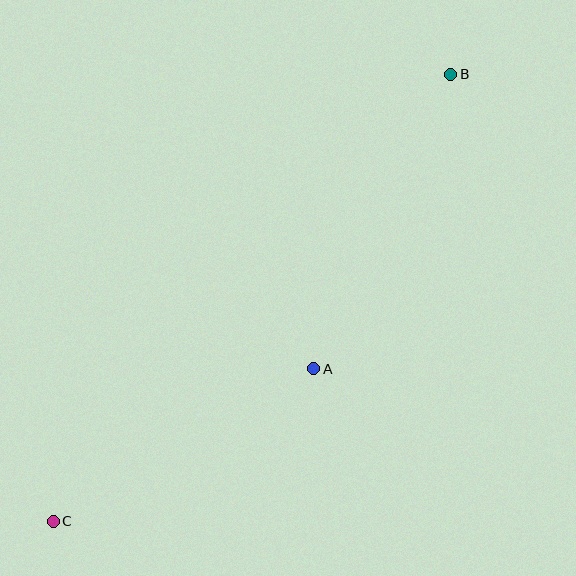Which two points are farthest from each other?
Points B and C are farthest from each other.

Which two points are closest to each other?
Points A and C are closest to each other.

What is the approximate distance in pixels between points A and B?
The distance between A and B is approximately 325 pixels.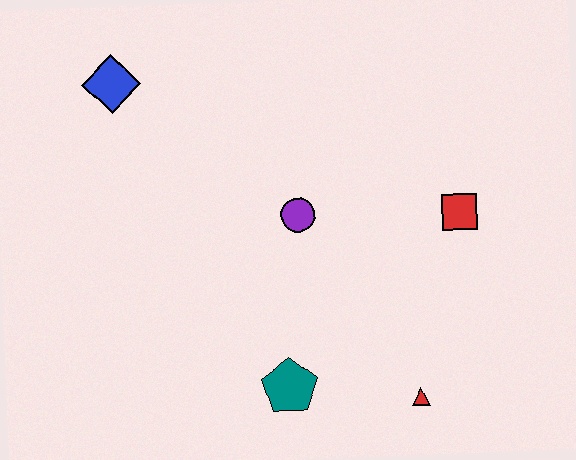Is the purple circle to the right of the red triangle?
No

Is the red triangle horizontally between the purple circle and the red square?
Yes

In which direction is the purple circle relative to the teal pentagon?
The purple circle is above the teal pentagon.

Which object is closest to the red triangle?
The teal pentagon is closest to the red triangle.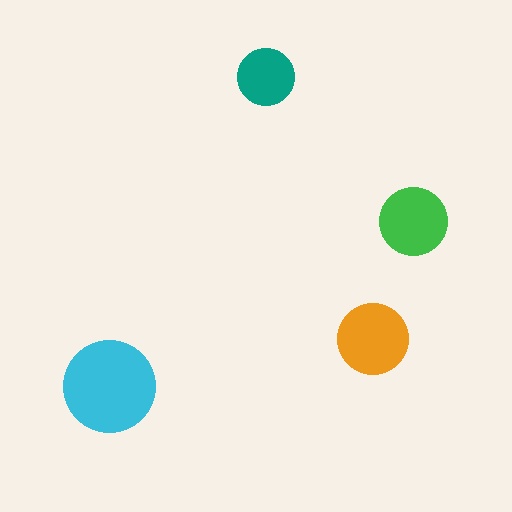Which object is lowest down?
The cyan circle is bottommost.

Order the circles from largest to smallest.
the cyan one, the orange one, the green one, the teal one.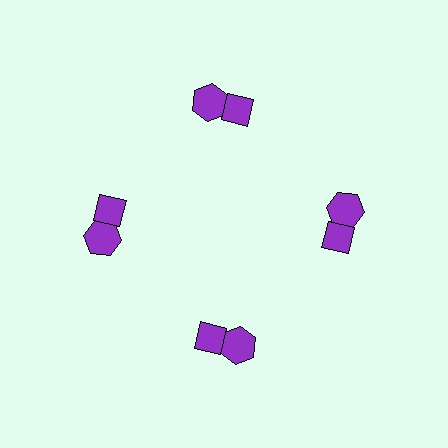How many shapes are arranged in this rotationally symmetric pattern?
There are 8 shapes, arranged in 4 groups of 2.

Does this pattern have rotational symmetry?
Yes, this pattern has 4-fold rotational symmetry. It looks the same after rotating 90 degrees around the center.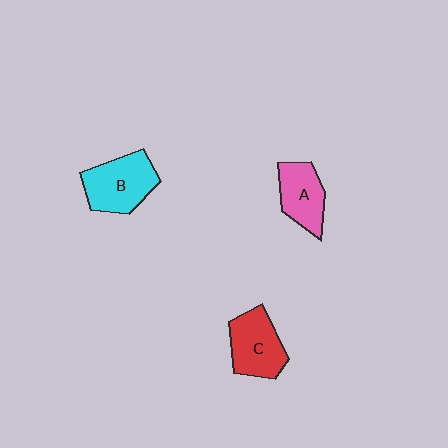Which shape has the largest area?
Shape B (cyan).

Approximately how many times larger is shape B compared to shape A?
Approximately 1.3 times.